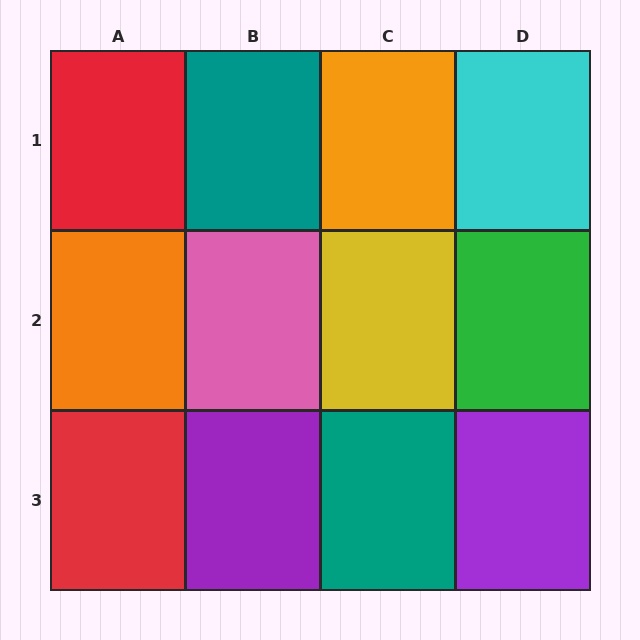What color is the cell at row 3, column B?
Purple.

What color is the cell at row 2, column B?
Pink.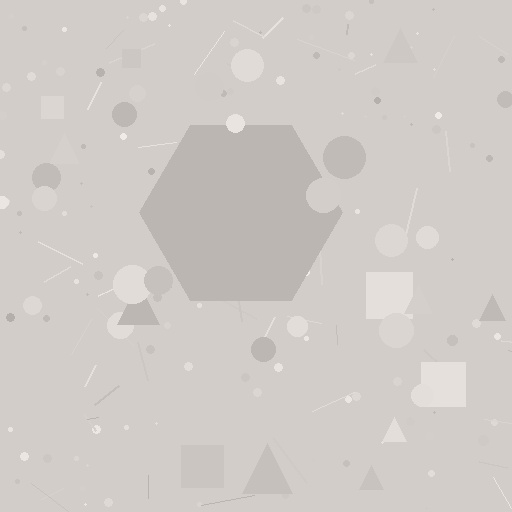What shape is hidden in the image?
A hexagon is hidden in the image.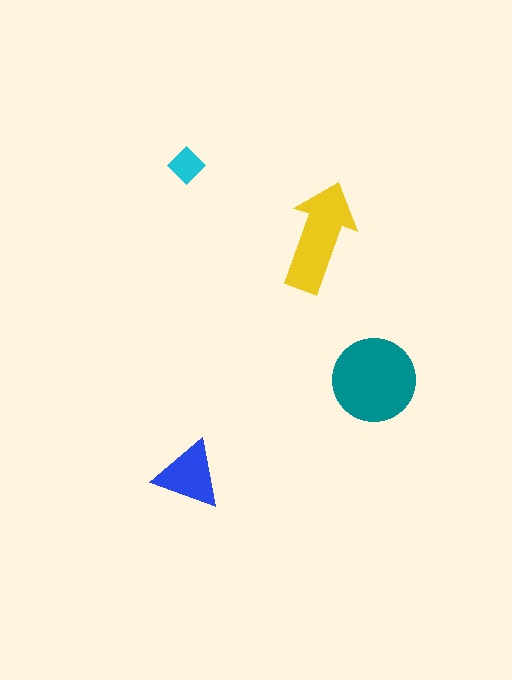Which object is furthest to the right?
The teal circle is rightmost.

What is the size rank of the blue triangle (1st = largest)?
3rd.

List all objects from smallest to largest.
The cyan diamond, the blue triangle, the yellow arrow, the teal circle.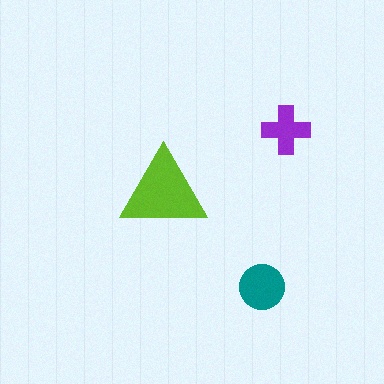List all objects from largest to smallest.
The lime triangle, the teal circle, the purple cross.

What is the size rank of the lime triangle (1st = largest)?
1st.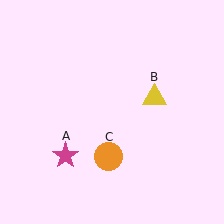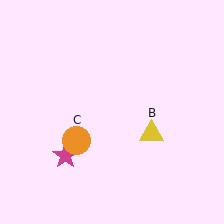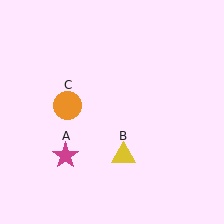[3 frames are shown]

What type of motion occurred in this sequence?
The yellow triangle (object B), orange circle (object C) rotated clockwise around the center of the scene.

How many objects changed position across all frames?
2 objects changed position: yellow triangle (object B), orange circle (object C).